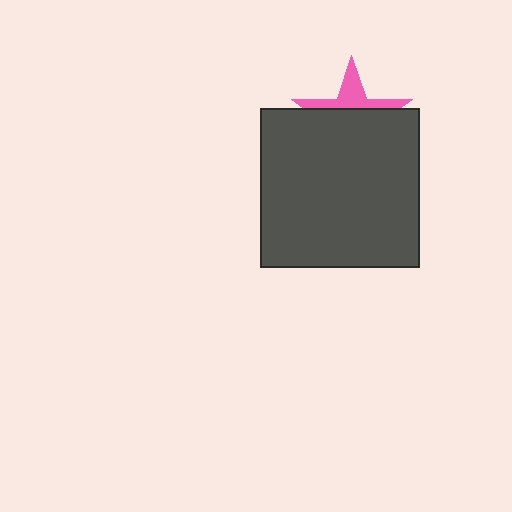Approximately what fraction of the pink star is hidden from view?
Roughly 67% of the pink star is hidden behind the dark gray square.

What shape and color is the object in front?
The object in front is a dark gray square.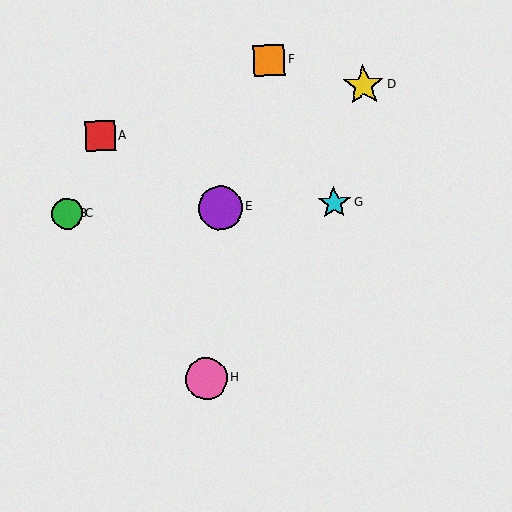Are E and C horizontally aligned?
Yes, both are at y≈208.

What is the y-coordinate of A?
Object A is at y≈136.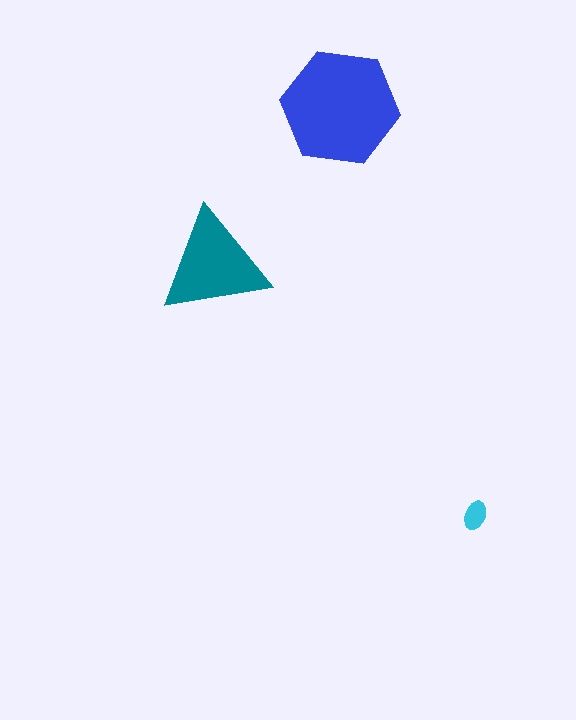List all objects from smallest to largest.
The cyan ellipse, the teal triangle, the blue hexagon.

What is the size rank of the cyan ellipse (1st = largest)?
3rd.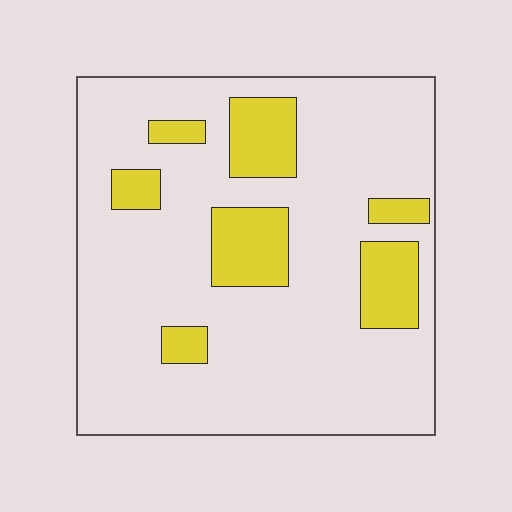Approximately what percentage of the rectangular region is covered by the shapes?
Approximately 20%.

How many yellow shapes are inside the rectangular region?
7.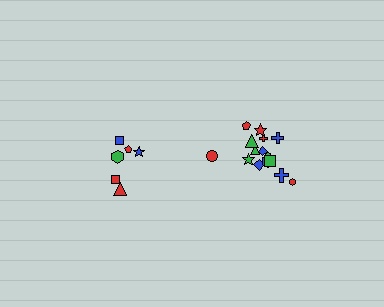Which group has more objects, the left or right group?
The right group.